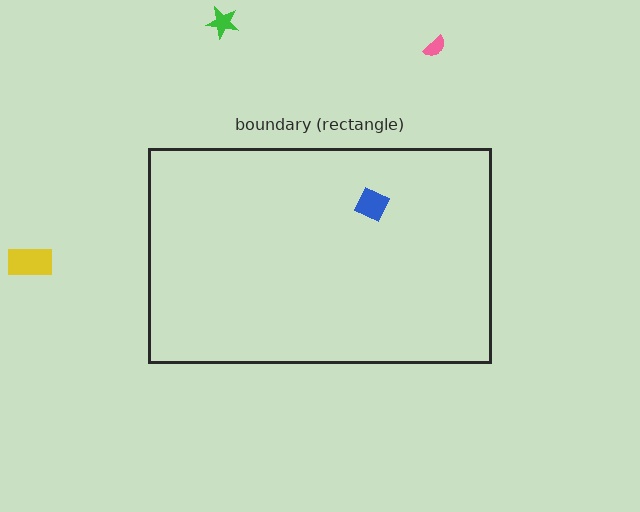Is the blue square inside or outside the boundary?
Inside.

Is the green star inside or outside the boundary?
Outside.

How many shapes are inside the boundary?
1 inside, 3 outside.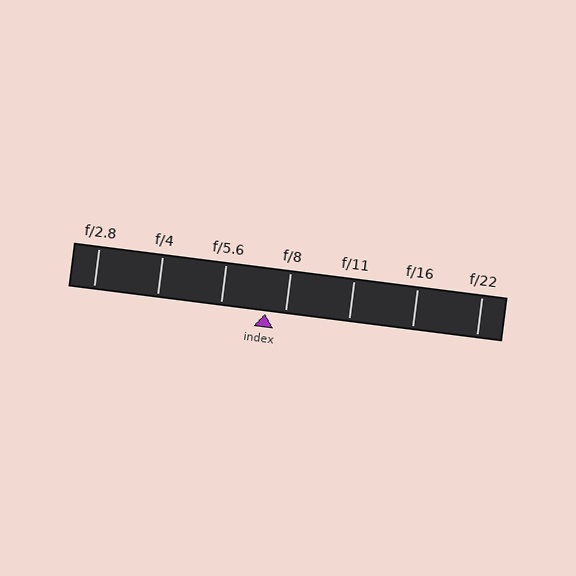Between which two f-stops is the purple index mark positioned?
The index mark is between f/5.6 and f/8.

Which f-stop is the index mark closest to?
The index mark is closest to f/8.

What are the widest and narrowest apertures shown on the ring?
The widest aperture shown is f/2.8 and the narrowest is f/22.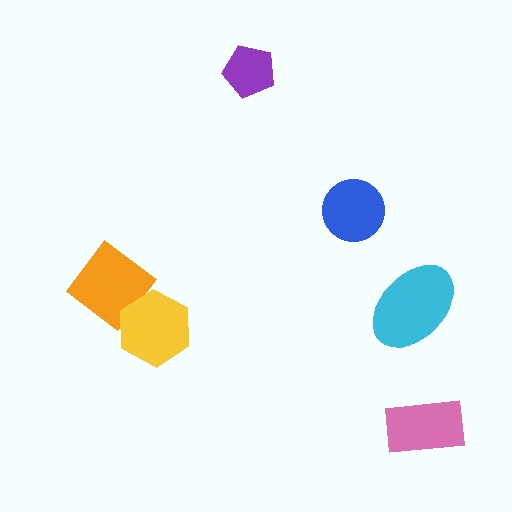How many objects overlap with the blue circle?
0 objects overlap with the blue circle.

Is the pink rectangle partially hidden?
No, no other shape covers it.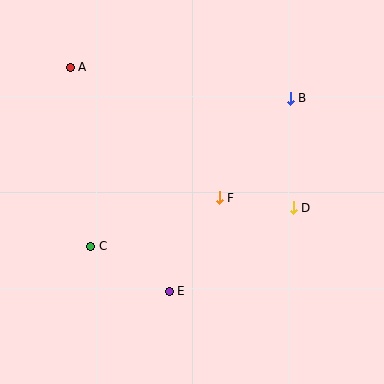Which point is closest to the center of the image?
Point F at (219, 198) is closest to the center.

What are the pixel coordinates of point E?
Point E is at (169, 291).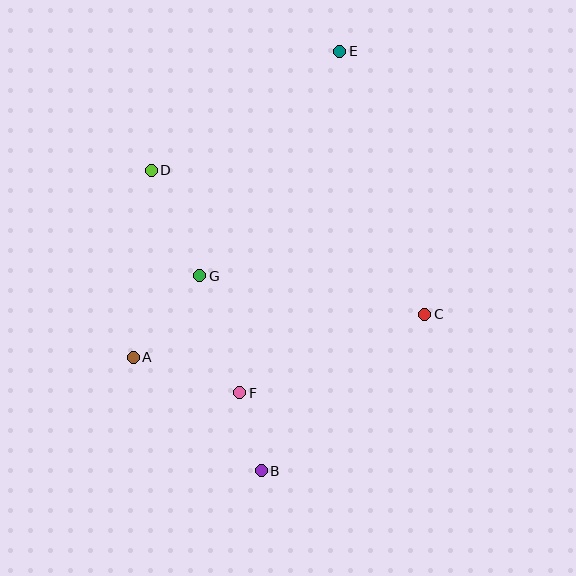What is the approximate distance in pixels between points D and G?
The distance between D and G is approximately 116 pixels.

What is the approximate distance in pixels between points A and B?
The distance between A and B is approximately 171 pixels.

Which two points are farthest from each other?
Points B and E are farthest from each other.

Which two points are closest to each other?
Points B and F are closest to each other.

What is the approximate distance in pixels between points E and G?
The distance between E and G is approximately 264 pixels.